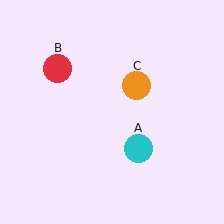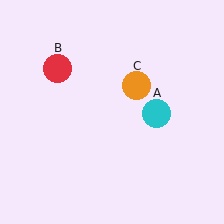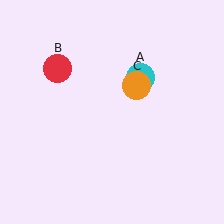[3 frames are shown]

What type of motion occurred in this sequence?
The cyan circle (object A) rotated counterclockwise around the center of the scene.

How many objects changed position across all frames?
1 object changed position: cyan circle (object A).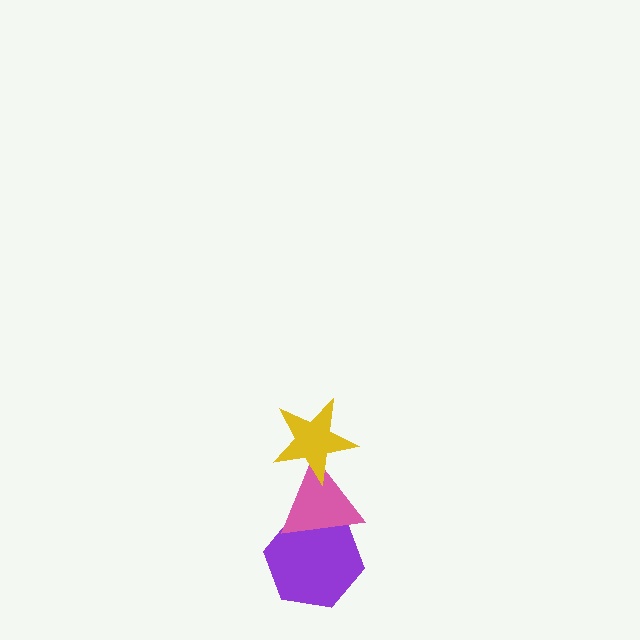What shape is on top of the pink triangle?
The yellow star is on top of the pink triangle.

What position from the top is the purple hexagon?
The purple hexagon is 3rd from the top.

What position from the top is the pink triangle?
The pink triangle is 2nd from the top.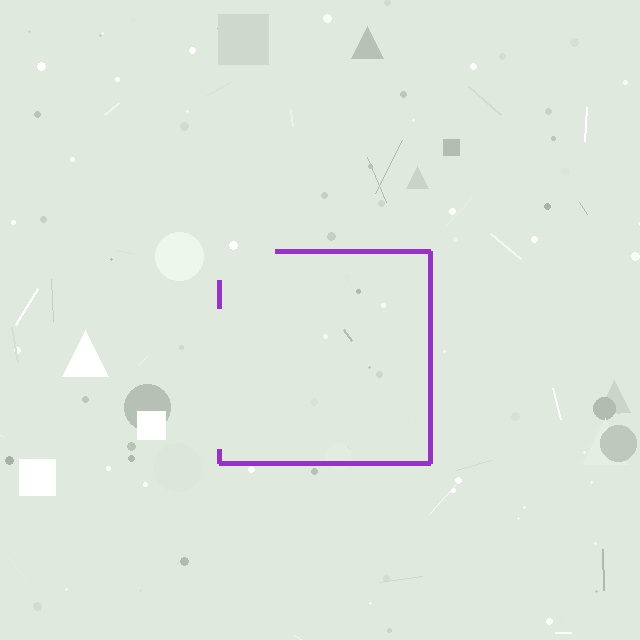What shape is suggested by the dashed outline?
The dashed outline suggests a square.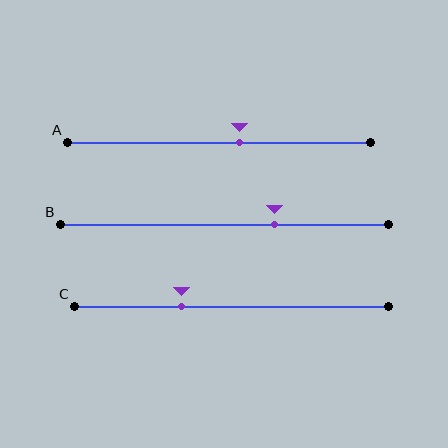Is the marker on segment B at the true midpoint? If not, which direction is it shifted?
No, the marker on segment B is shifted to the right by about 16% of the segment length.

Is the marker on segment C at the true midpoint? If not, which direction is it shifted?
No, the marker on segment C is shifted to the left by about 16% of the segment length.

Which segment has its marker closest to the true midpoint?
Segment A has its marker closest to the true midpoint.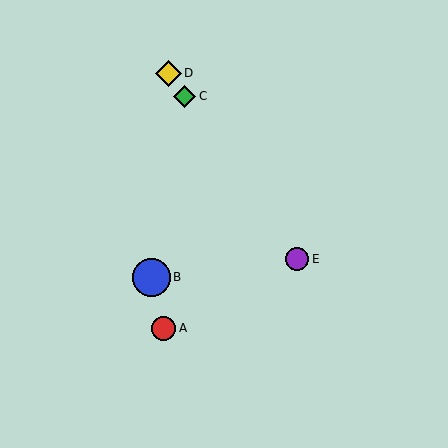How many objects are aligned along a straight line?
3 objects (C, D, E) are aligned along a straight line.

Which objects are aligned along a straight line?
Objects C, D, E are aligned along a straight line.